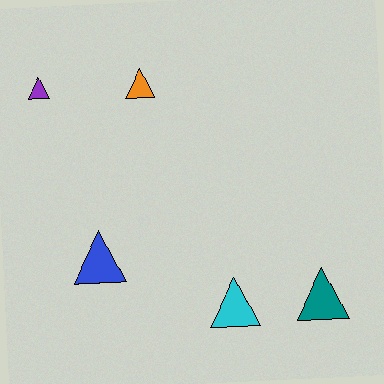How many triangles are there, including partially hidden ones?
There are 5 triangles.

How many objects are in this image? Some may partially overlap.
There are 5 objects.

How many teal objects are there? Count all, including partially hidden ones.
There is 1 teal object.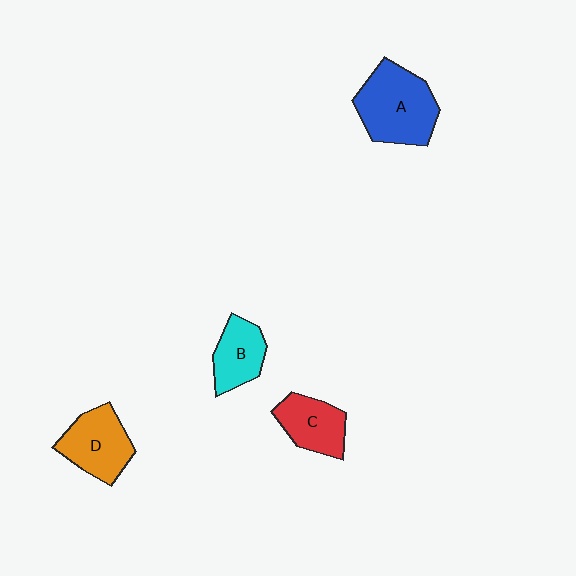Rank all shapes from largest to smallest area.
From largest to smallest: A (blue), D (orange), C (red), B (cyan).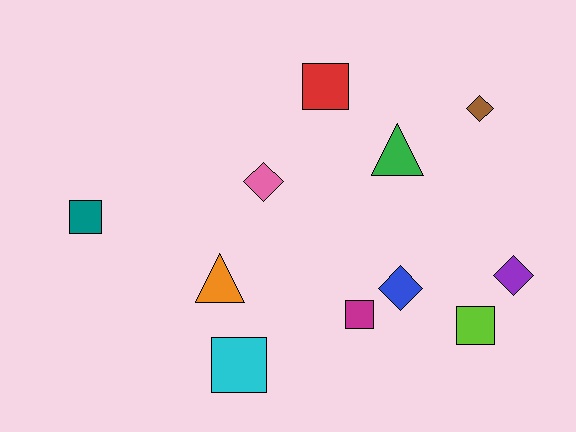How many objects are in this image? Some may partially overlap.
There are 11 objects.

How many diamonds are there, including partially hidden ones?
There are 4 diamonds.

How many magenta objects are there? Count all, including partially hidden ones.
There is 1 magenta object.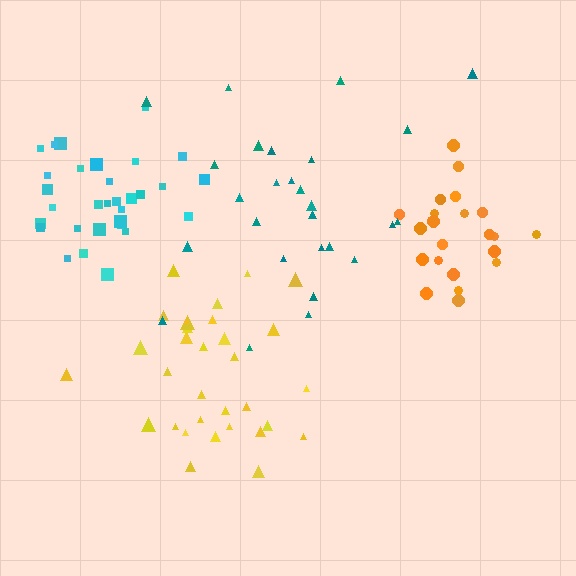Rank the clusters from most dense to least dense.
cyan, orange, yellow, teal.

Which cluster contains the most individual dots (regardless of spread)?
Yellow (32).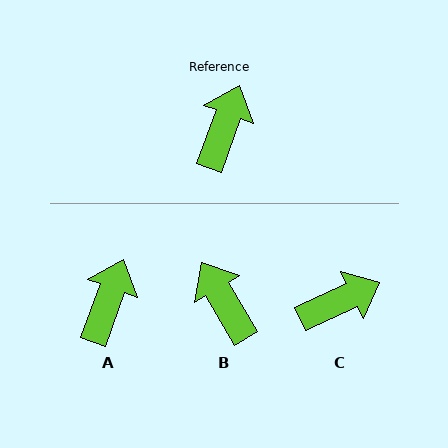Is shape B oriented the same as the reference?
No, it is off by about 51 degrees.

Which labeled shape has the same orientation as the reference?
A.